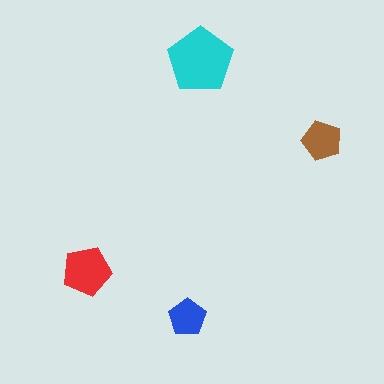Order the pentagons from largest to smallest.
the cyan one, the red one, the brown one, the blue one.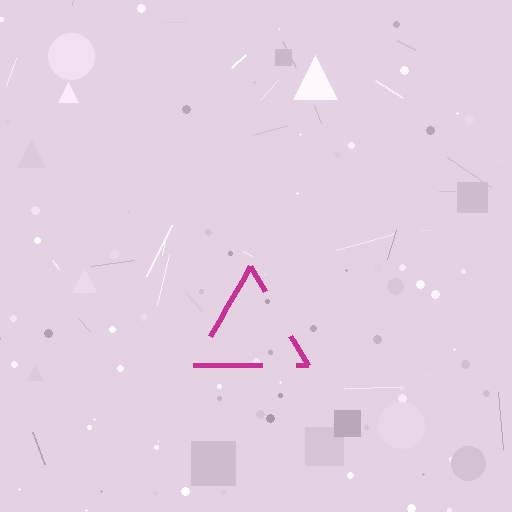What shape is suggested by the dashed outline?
The dashed outline suggests a triangle.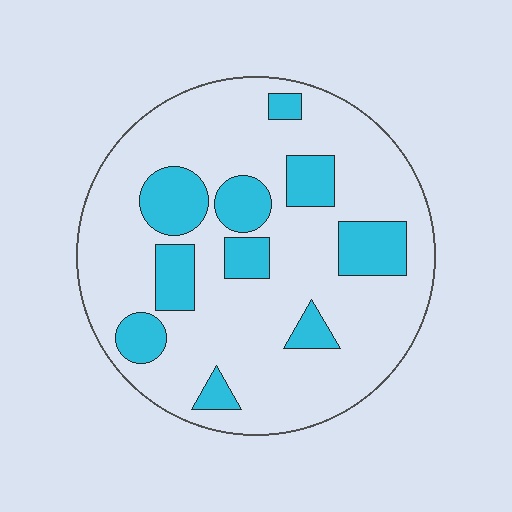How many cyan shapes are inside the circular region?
10.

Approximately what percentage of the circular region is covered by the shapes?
Approximately 25%.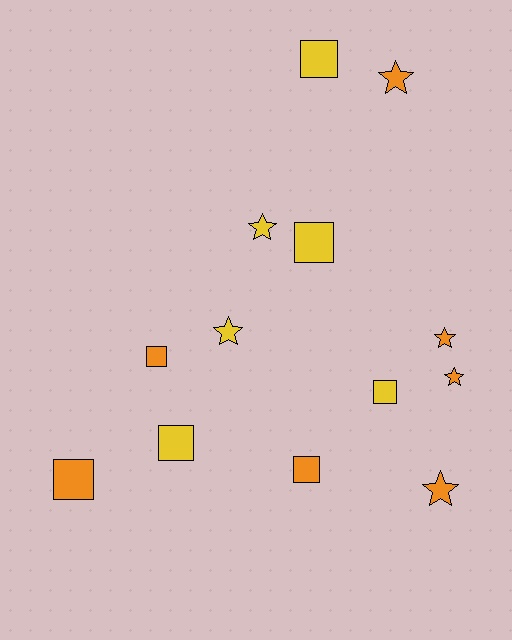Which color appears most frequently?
Orange, with 7 objects.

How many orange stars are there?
There are 4 orange stars.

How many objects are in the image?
There are 13 objects.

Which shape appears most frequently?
Square, with 7 objects.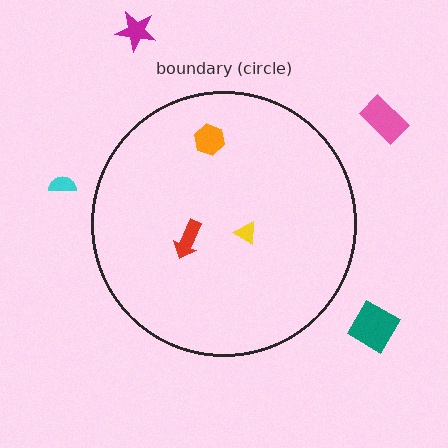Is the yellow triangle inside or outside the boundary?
Inside.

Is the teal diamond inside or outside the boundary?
Outside.